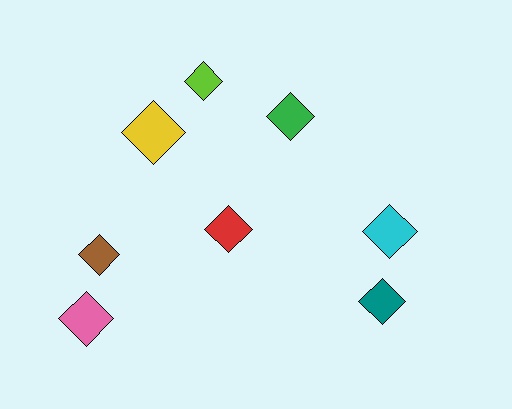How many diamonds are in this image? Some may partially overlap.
There are 8 diamonds.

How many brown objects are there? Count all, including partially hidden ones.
There is 1 brown object.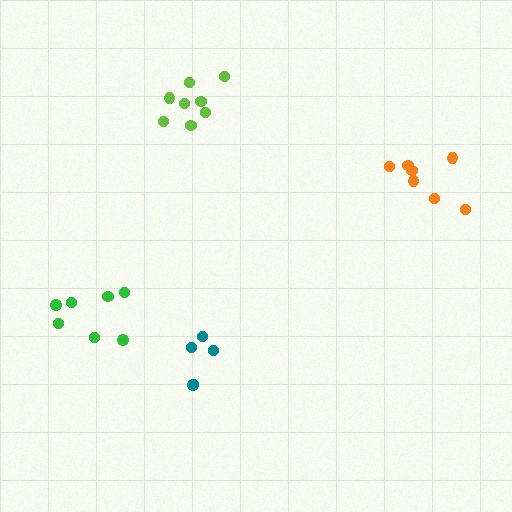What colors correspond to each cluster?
The clusters are colored: green, teal, lime, orange.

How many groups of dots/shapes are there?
There are 4 groups.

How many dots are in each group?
Group 1: 7 dots, Group 2: 5 dots, Group 3: 8 dots, Group 4: 7 dots (27 total).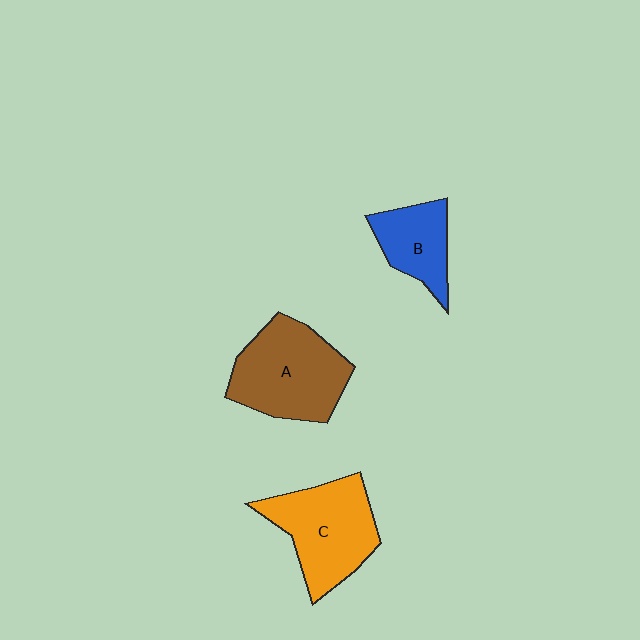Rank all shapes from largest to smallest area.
From largest to smallest: A (brown), C (orange), B (blue).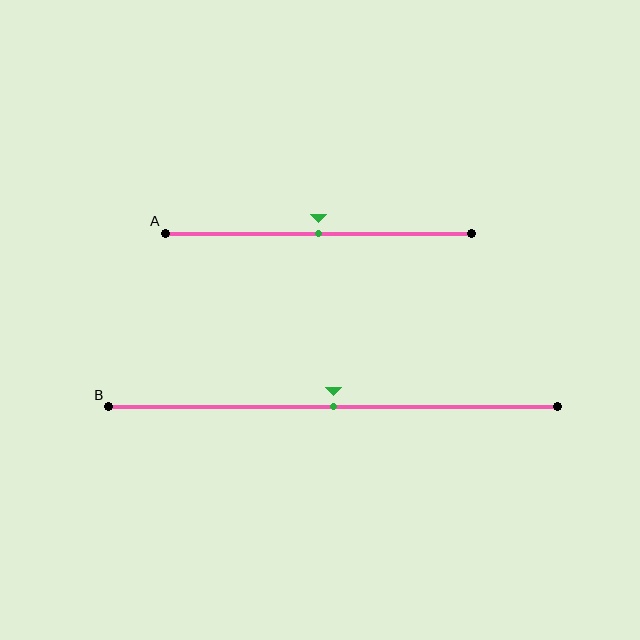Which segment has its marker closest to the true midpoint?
Segment A has its marker closest to the true midpoint.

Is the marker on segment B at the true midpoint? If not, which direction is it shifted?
Yes, the marker on segment B is at the true midpoint.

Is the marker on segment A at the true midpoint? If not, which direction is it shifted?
Yes, the marker on segment A is at the true midpoint.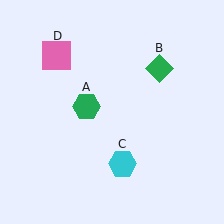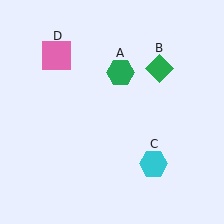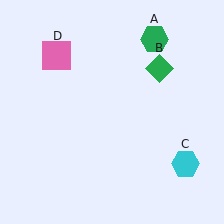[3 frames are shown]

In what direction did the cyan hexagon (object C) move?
The cyan hexagon (object C) moved right.